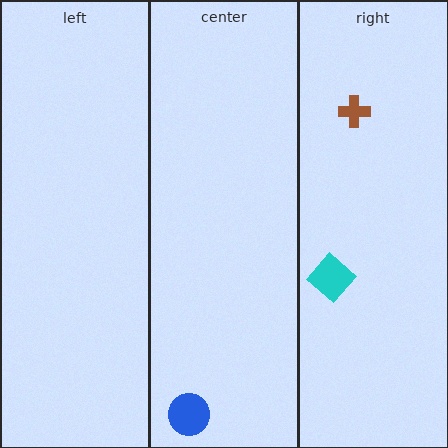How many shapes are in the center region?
1.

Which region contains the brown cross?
The right region.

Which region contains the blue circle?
The center region.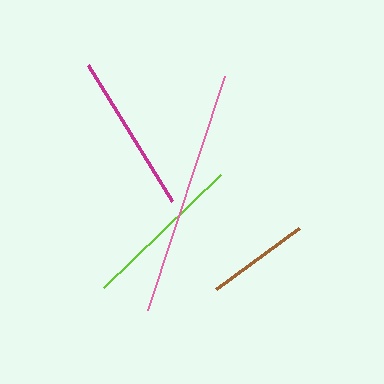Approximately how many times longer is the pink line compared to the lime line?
The pink line is approximately 1.5 times the length of the lime line.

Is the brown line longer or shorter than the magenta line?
The magenta line is longer than the brown line.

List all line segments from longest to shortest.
From longest to shortest: pink, lime, magenta, brown.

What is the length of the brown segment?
The brown segment is approximately 103 pixels long.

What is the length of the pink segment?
The pink segment is approximately 246 pixels long.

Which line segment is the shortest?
The brown line is the shortest at approximately 103 pixels.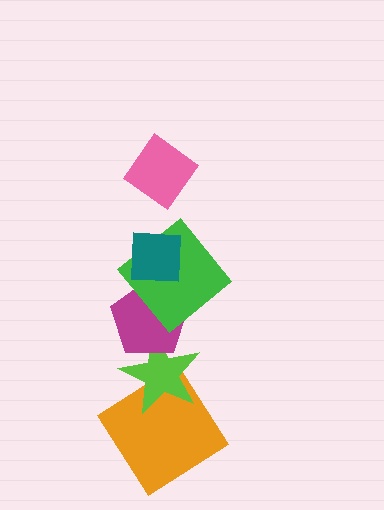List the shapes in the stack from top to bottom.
From top to bottom: the pink diamond, the teal square, the green diamond, the magenta pentagon, the lime star, the orange diamond.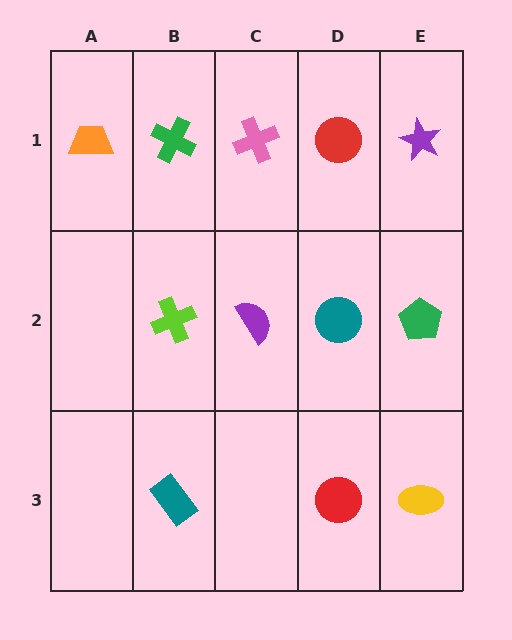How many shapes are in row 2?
4 shapes.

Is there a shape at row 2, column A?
No, that cell is empty.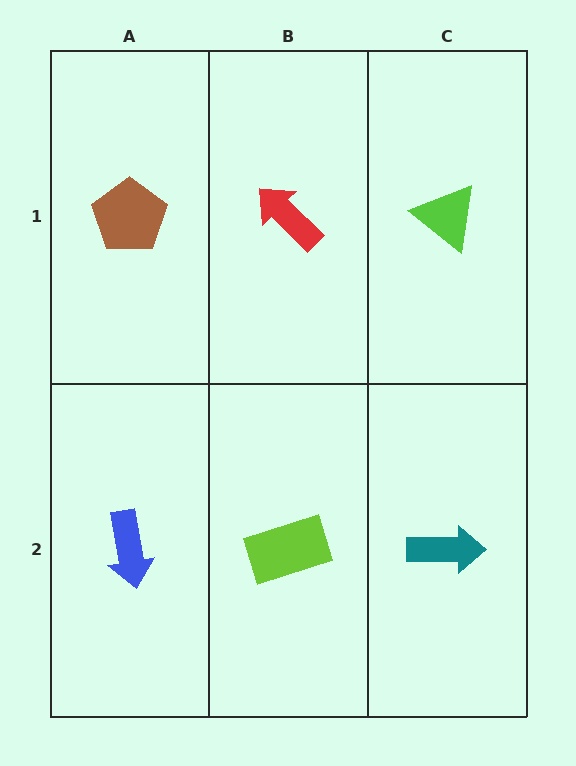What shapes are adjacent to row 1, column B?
A lime rectangle (row 2, column B), a brown pentagon (row 1, column A), a lime triangle (row 1, column C).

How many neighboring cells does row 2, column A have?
2.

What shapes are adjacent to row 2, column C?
A lime triangle (row 1, column C), a lime rectangle (row 2, column B).